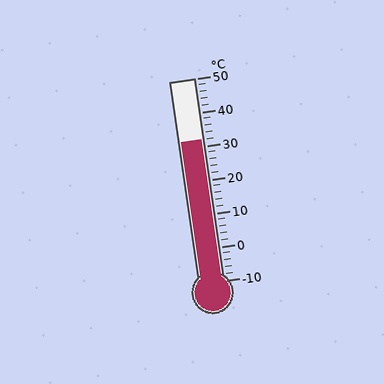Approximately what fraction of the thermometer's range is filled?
The thermometer is filled to approximately 70% of its range.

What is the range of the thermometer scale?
The thermometer scale ranges from -10°C to 50°C.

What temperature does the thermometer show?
The thermometer shows approximately 32°C.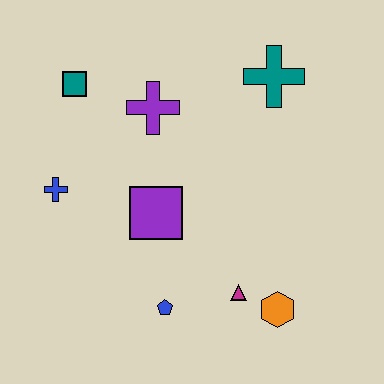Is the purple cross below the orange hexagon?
No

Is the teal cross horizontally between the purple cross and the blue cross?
No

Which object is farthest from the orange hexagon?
The teal square is farthest from the orange hexagon.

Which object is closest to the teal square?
The purple cross is closest to the teal square.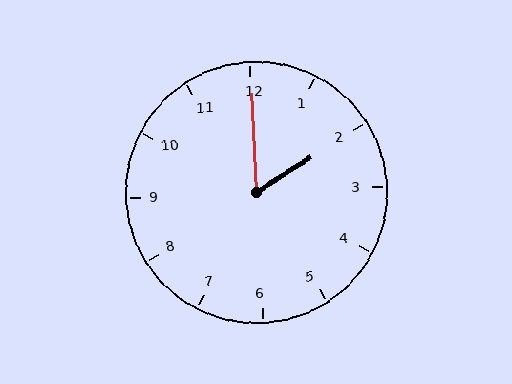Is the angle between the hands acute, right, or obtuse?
It is acute.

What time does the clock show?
2:00.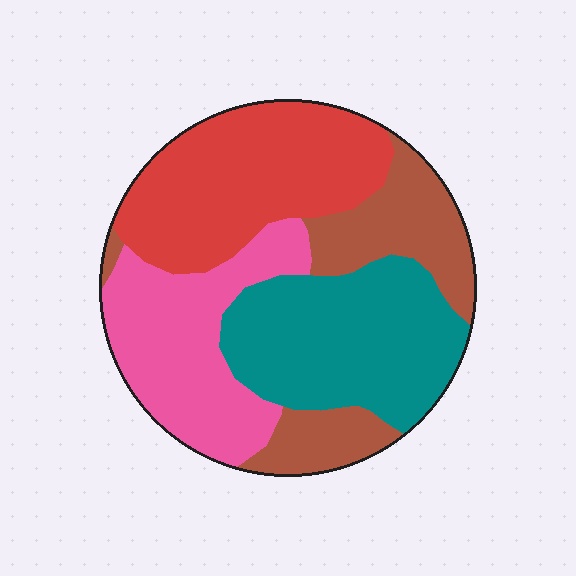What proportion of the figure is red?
Red covers about 30% of the figure.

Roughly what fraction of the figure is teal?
Teal takes up between a quarter and a half of the figure.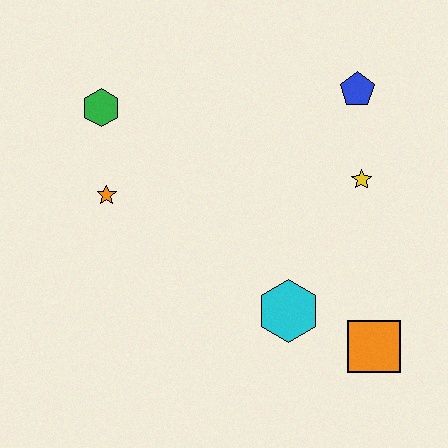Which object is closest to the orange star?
The green hexagon is closest to the orange star.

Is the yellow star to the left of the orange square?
Yes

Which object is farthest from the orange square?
The green hexagon is farthest from the orange square.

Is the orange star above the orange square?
Yes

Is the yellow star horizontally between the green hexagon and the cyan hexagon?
No